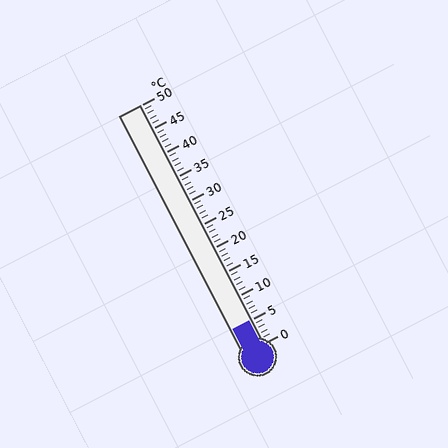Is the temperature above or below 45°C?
The temperature is below 45°C.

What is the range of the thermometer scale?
The thermometer scale ranges from 0°C to 50°C.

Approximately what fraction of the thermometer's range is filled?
The thermometer is filled to approximately 10% of its range.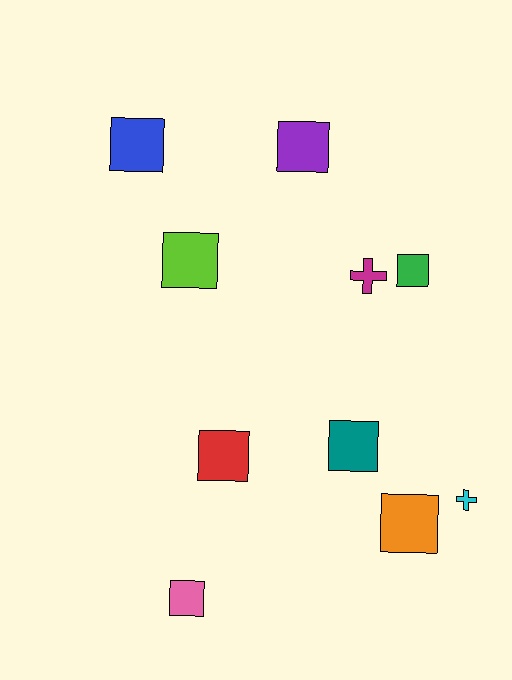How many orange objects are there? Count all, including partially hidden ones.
There is 1 orange object.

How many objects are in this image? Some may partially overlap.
There are 10 objects.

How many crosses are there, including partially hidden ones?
There are 2 crosses.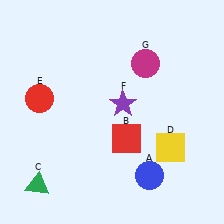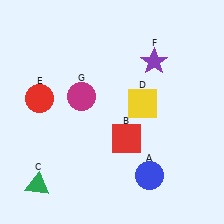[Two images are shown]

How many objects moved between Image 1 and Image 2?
3 objects moved between the two images.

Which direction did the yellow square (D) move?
The yellow square (D) moved up.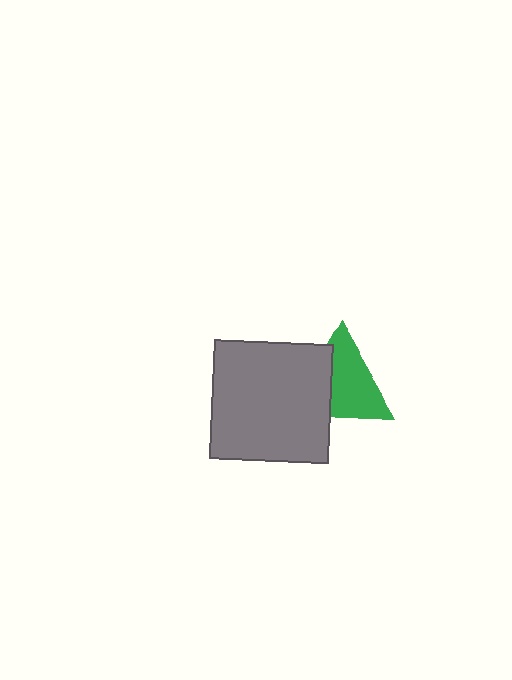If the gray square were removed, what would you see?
You would see the complete green triangle.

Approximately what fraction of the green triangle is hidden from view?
Roughly 36% of the green triangle is hidden behind the gray square.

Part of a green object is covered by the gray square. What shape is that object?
It is a triangle.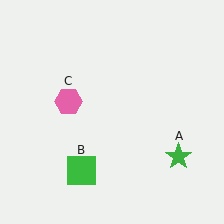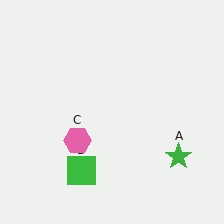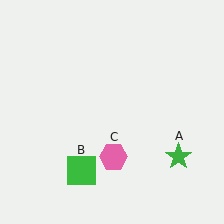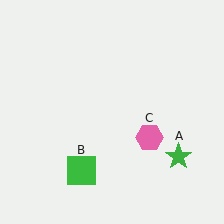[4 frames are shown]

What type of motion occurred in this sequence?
The pink hexagon (object C) rotated counterclockwise around the center of the scene.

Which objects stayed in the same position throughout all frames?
Green star (object A) and green square (object B) remained stationary.